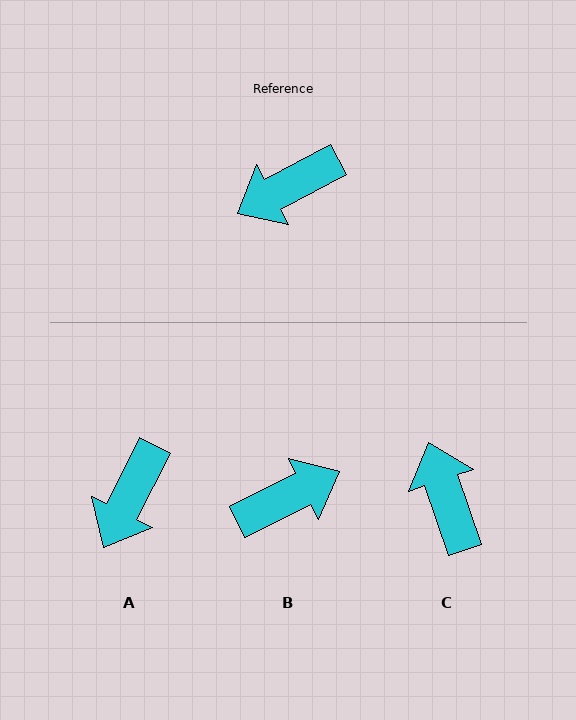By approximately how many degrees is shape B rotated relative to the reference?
Approximately 178 degrees counter-clockwise.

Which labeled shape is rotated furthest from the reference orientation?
B, about 178 degrees away.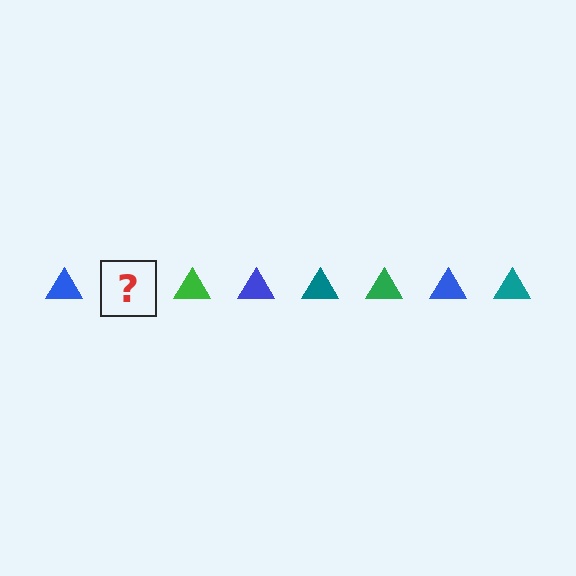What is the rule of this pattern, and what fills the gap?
The rule is that the pattern cycles through blue, teal, green triangles. The gap should be filled with a teal triangle.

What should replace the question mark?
The question mark should be replaced with a teal triangle.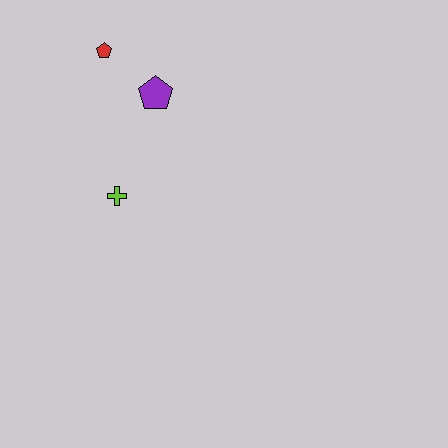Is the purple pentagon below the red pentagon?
Yes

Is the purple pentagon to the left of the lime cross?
No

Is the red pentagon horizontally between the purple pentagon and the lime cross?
No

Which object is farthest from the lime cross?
The red pentagon is farthest from the lime cross.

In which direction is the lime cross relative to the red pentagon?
The lime cross is below the red pentagon.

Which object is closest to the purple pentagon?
The red pentagon is closest to the purple pentagon.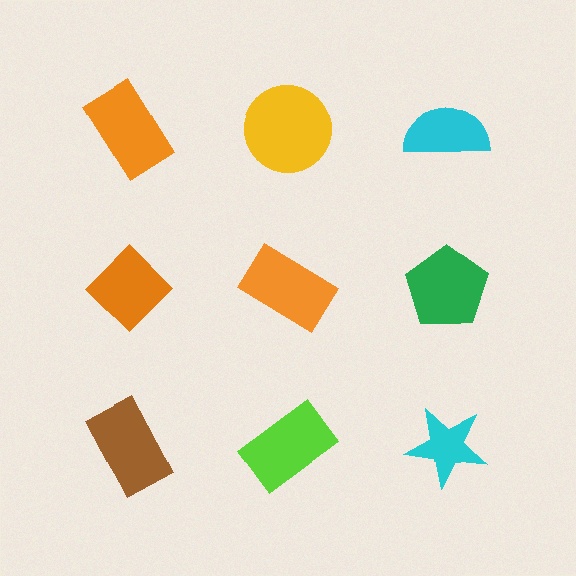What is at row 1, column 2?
A yellow circle.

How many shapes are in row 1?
3 shapes.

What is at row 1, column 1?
An orange rectangle.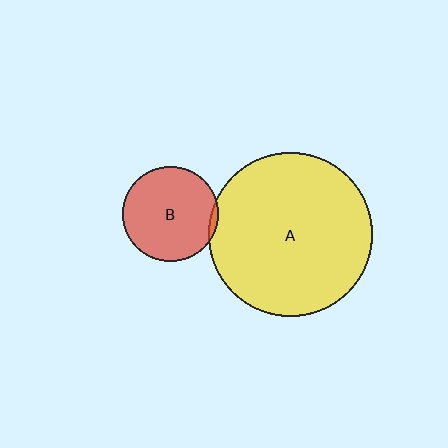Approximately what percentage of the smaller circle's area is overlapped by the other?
Approximately 5%.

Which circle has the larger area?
Circle A (yellow).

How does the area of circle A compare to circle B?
Approximately 2.9 times.